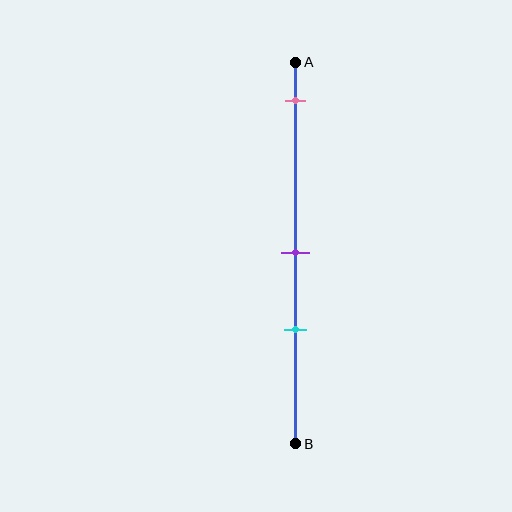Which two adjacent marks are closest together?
The purple and cyan marks are the closest adjacent pair.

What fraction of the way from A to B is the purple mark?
The purple mark is approximately 50% (0.5) of the way from A to B.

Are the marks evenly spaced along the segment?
No, the marks are not evenly spaced.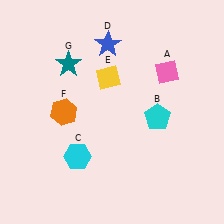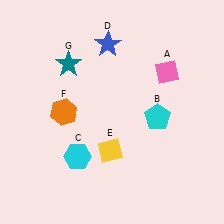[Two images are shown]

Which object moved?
The yellow diamond (E) moved down.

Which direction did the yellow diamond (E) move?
The yellow diamond (E) moved down.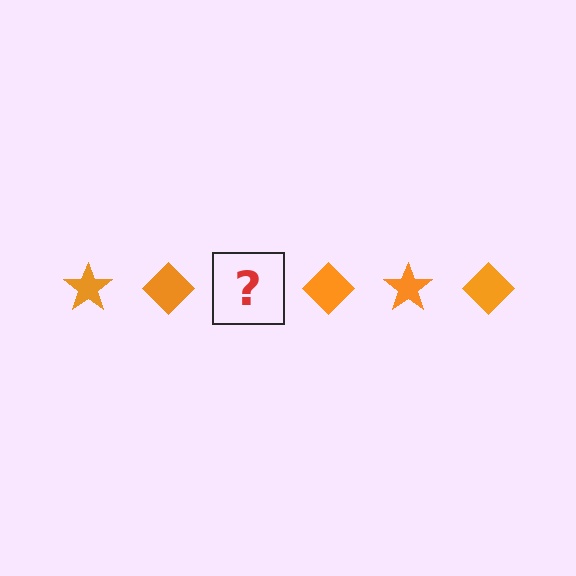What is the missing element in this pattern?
The missing element is an orange star.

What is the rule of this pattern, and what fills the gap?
The rule is that the pattern cycles through star, diamond shapes in orange. The gap should be filled with an orange star.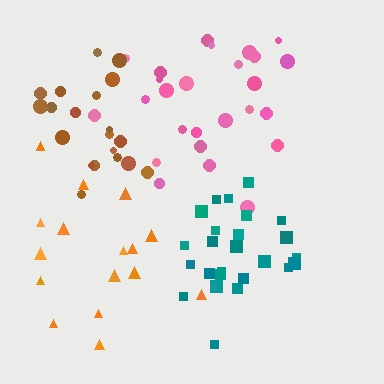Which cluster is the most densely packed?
Brown.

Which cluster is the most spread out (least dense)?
Orange.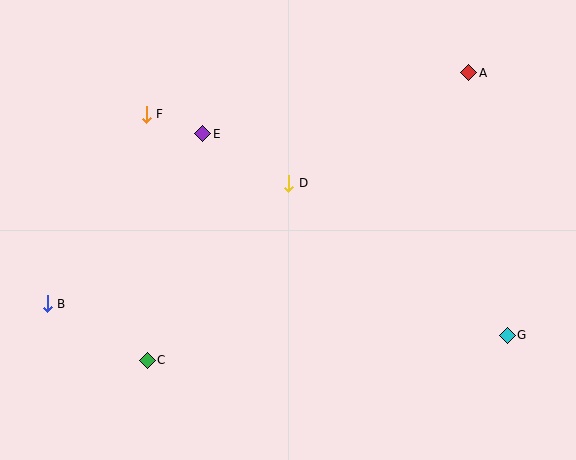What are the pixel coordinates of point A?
Point A is at (469, 73).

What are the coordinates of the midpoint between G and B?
The midpoint between G and B is at (277, 319).